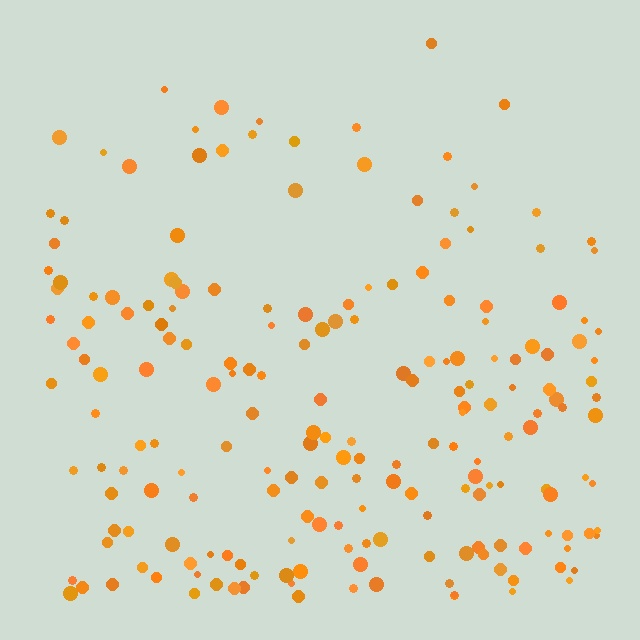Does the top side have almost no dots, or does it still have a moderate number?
Still a moderate number, just noticeably fewer than the bottom.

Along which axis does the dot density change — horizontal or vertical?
Vertical.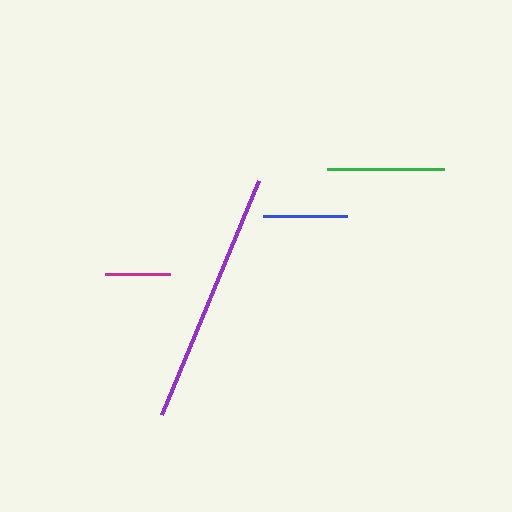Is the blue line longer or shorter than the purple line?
The purple line is longer than the blue line.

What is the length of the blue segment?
The blue segment is approximately 84 pixels long.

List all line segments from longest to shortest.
From longest to shortest: purple, green, blue, magenta.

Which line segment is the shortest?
The magenta line is the shortest at approximately 65 pixels.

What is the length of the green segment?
The green segment is approximately 117 pixels long.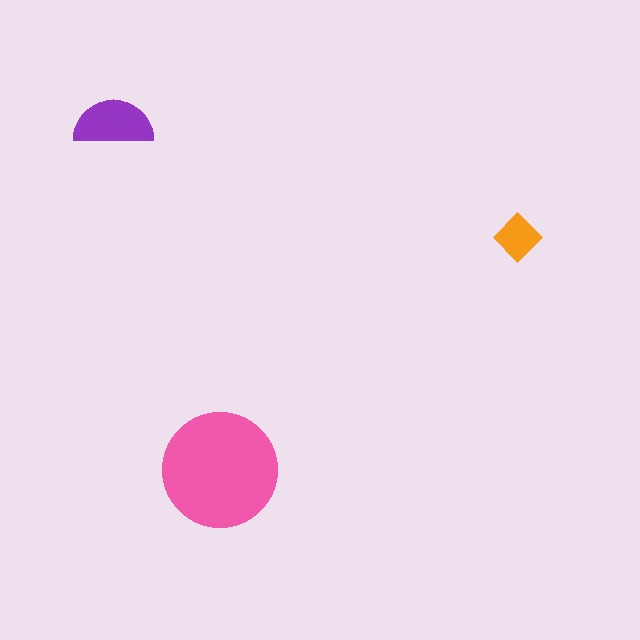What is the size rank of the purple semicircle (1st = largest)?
2nd.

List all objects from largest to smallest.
The pink circle, the purple semicircle, the orange diamond.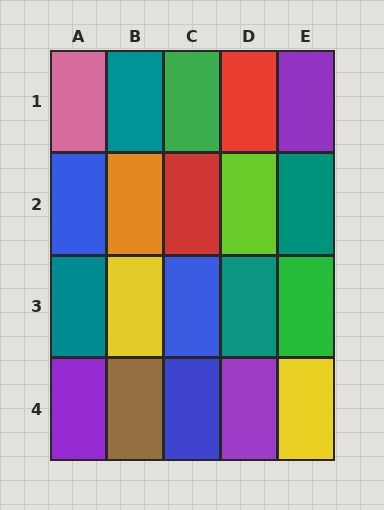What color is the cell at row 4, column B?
Brown.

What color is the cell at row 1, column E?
Purple.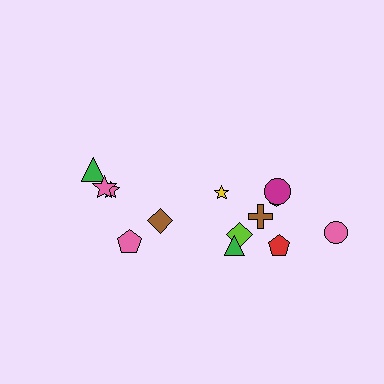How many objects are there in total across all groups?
There are 13 objects.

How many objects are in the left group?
There are 5 objects.